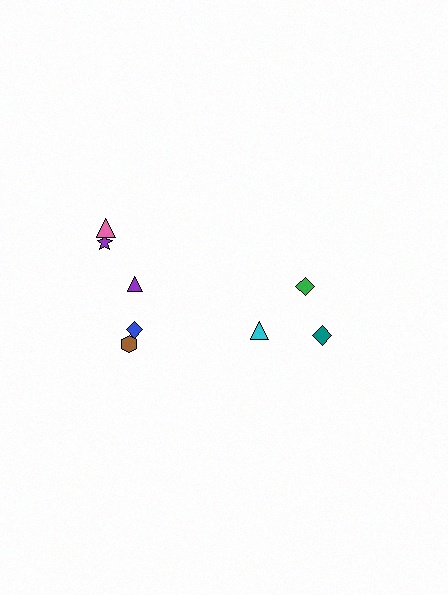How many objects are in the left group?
There are 5 objects.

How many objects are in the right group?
There are 3 objects.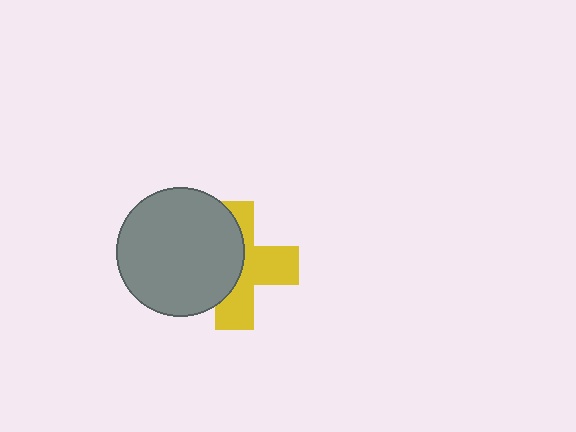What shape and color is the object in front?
The object in front is a gray circle.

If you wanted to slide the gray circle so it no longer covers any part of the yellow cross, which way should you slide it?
Slide it left — that is the most direct way to separate the two shapes.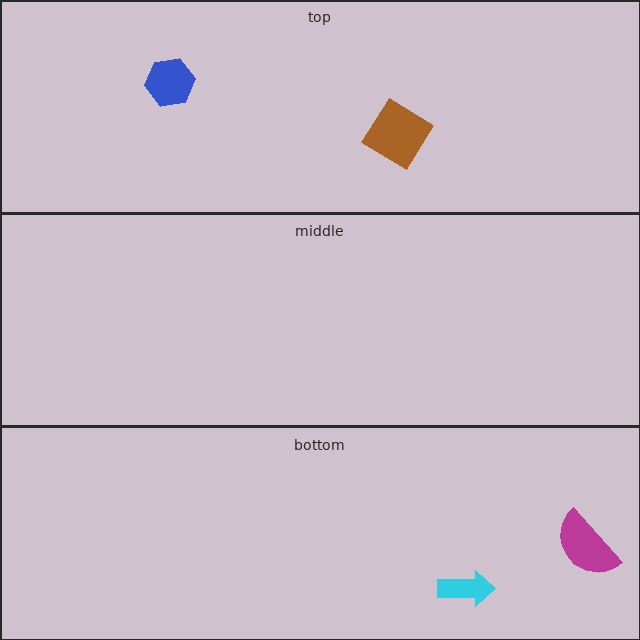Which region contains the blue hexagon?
The top region.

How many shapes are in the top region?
2.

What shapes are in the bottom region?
The cyan arrow, the magenta semicircle.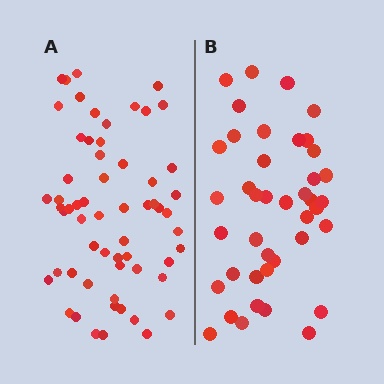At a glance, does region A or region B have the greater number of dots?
Region A (the left region) has more dots.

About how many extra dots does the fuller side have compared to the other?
Region A has approximately 20 more dots than region B.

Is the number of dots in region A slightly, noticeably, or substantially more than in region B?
Region A has substantially more. The ratio is roughly 1.5 to 1.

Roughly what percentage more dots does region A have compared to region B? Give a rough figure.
About 45% more.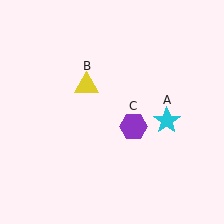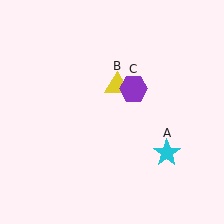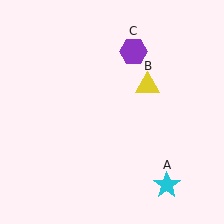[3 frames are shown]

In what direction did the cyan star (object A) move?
The cyan star (object A) moved down.